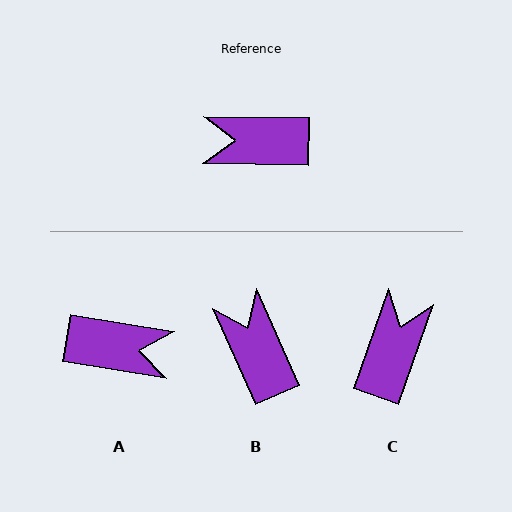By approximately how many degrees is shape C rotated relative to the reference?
Approximately 109 degrees clockwise.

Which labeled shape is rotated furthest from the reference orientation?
A, about 171 degrees away.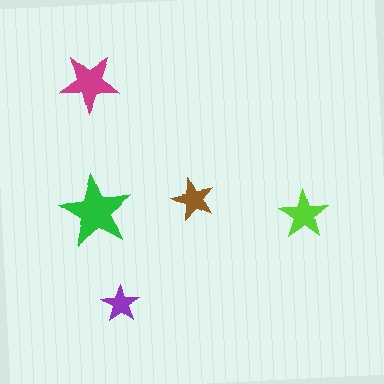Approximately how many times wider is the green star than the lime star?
About 1.5 times wider.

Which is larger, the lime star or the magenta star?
The magenta one.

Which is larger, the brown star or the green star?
The green one.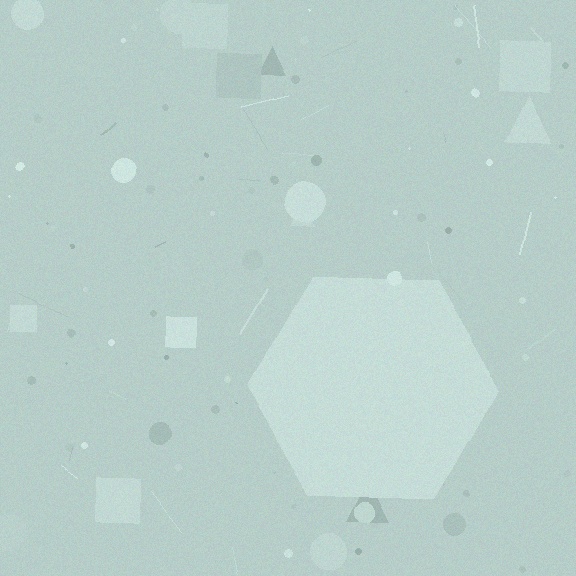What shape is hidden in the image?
A hexagon is hidden in the image.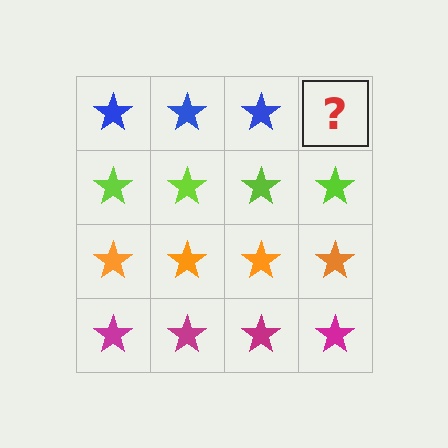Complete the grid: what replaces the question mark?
The question mark should be replaced with a blue star.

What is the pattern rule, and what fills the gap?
The rule is that each row has a consistent color. The gap should be filled with a blue star.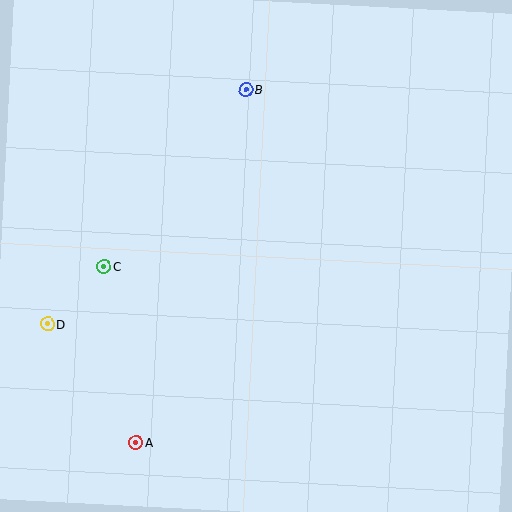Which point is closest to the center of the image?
Point C at (104, 267) is closest to the center.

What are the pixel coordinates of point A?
Point A is at (136, 442).